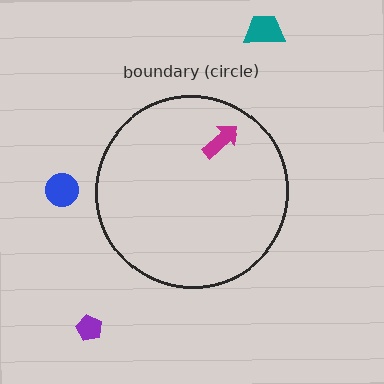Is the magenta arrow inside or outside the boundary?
Inside.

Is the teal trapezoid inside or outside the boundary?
Outside.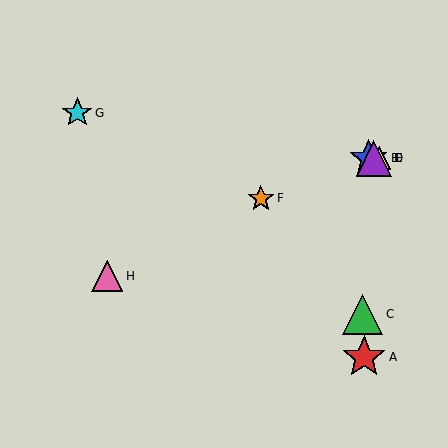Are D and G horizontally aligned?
No, D is at y≈158 and G is at y≈113.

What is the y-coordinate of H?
Object H is at y≈276.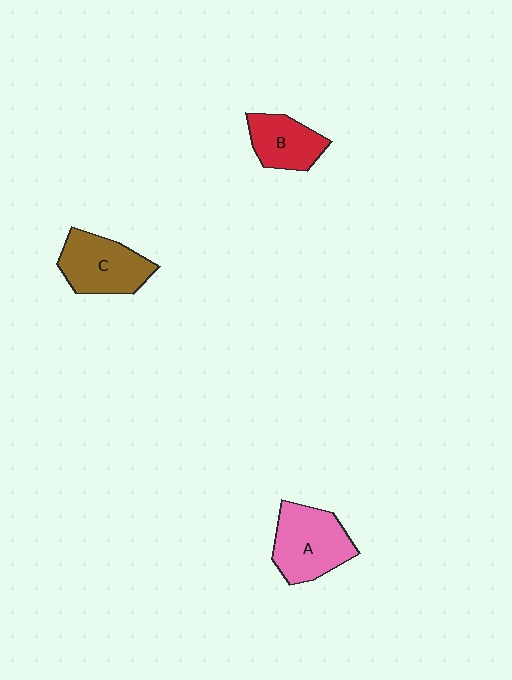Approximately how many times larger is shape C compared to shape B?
Approximately 1.3 times.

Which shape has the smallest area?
Shape B (red).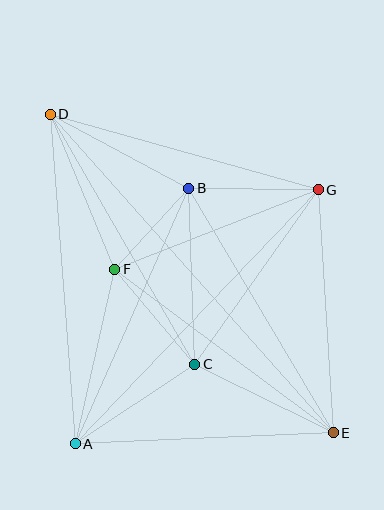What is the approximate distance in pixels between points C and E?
The distance between C and E is approximately 155 pixels.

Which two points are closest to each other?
Points B and F are closest to each other.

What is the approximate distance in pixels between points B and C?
The distance between B and C is approximately 176 pixels.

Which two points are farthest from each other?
Points D and E are farthest from each other.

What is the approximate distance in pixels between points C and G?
The distance between C and G is approximately 214 pixels.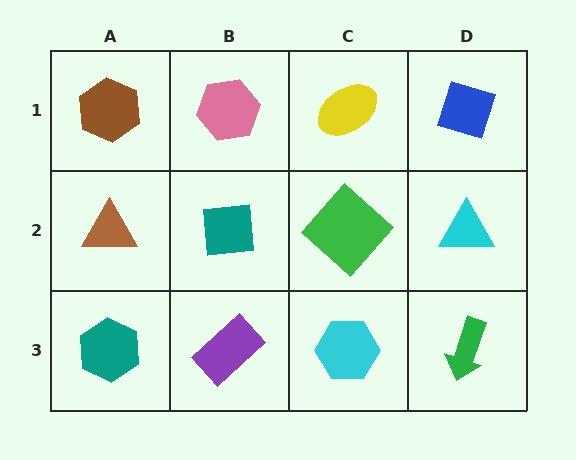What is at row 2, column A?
A brown triangle.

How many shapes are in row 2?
4 shapes.